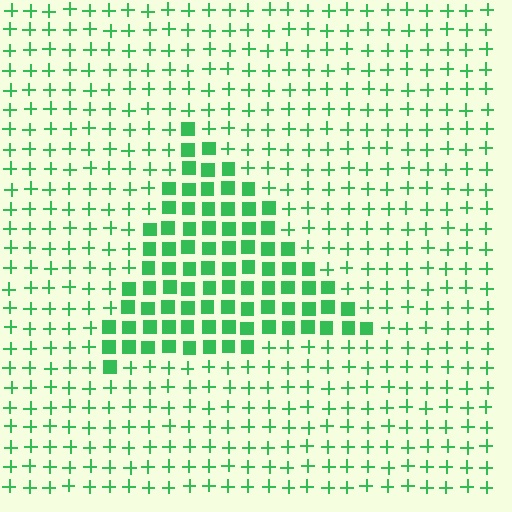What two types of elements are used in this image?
The image uses squares inside the triangle region and plus signs outside it.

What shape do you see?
I see a triangle.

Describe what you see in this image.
The image is filled with small green elements arranged in a uniform grid. A triangle-shaped region contains squares, while the surrounding area contains plus signs. The boundary is defined purely by the change in element shape.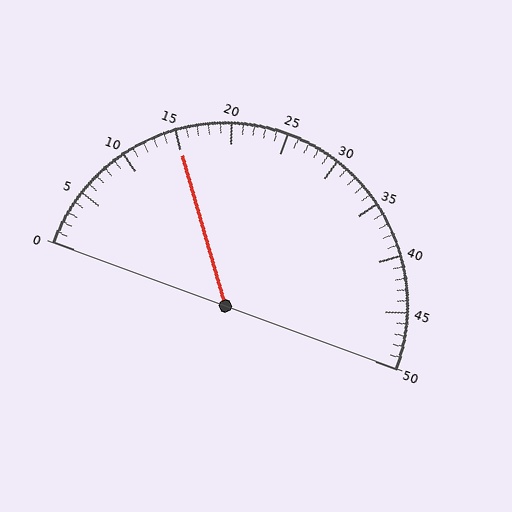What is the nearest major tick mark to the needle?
The nearest major tick mark is 15.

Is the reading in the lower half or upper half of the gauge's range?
The reading is in the lower half of the range (0 to 50).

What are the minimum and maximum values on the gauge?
The gauge ranges from 0 to 50.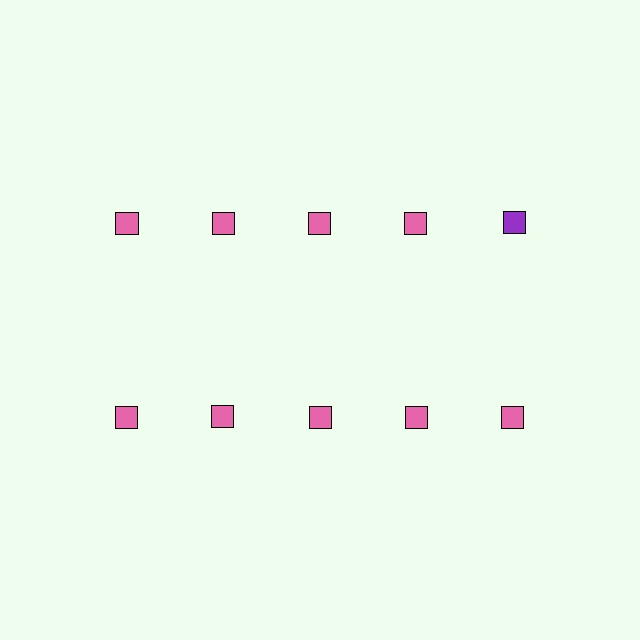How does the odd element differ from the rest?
It has a different color: purple instead of pink.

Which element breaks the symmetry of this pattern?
The purple square in the top row, rightmost column breaks the symmetry. All other shapes are pink squares.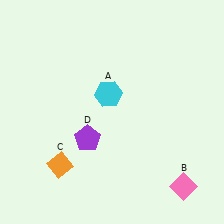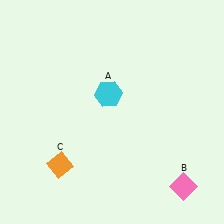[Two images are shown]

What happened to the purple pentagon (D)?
The purple pentagon (D) was removed in Image 2. It was in the bottom-left area of Image 1.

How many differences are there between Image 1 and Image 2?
There is 1 difference between the two images.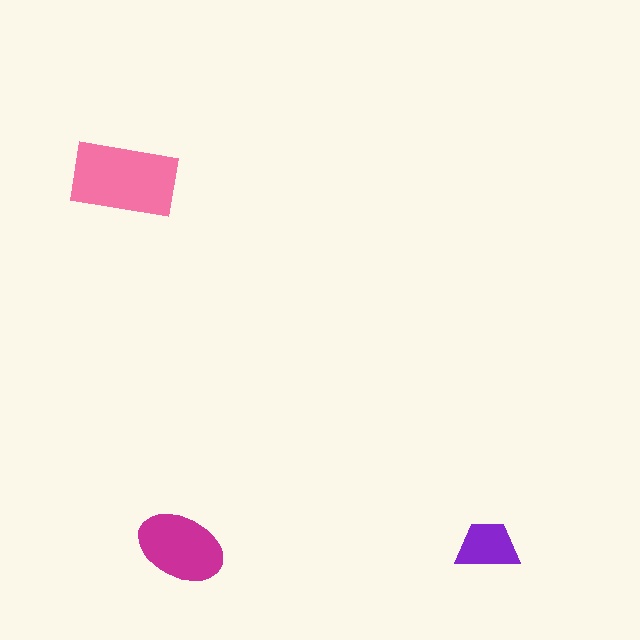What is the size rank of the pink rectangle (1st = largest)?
1st.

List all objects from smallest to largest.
The purple trapezoid, the magenta ellipse, the pink rectangle.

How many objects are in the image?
There are 3 objects in the image.